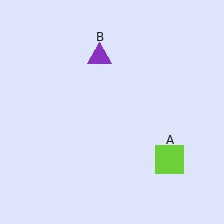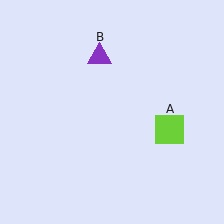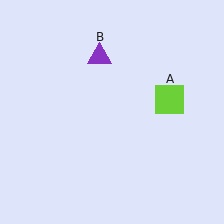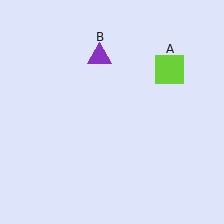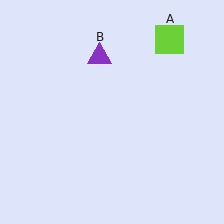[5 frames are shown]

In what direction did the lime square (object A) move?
The lime square (object A) moved up.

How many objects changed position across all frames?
1 object changed position: lime square (object A).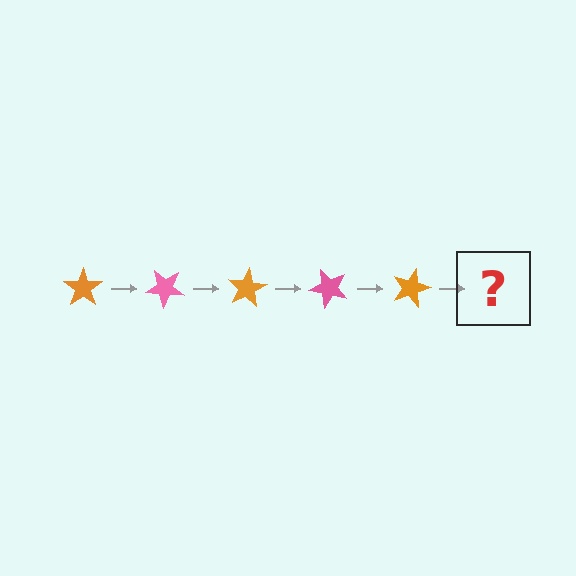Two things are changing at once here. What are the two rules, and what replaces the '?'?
The two rules are that it rotates 40 degrees each step and the color cycles through orange and pink. The '?' should be a pink star, rotated 200 degrees from the start.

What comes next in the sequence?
The next element should be a pink star, rotated 200 degrees from the start.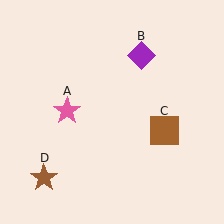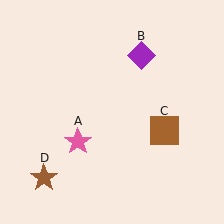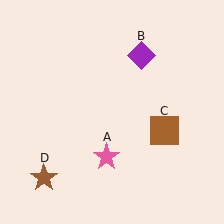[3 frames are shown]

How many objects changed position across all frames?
1 object changed position: pink star (object A).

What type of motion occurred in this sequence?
The pink star (object A) rotated counterclockwise around the center of the scene.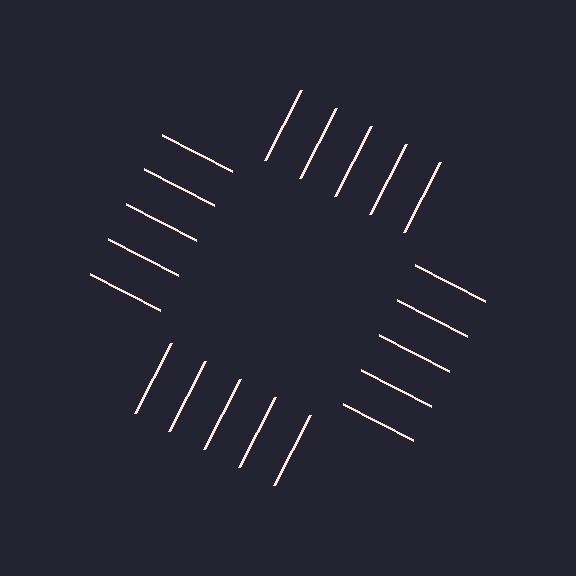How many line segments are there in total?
20 — 5 along each of the 4 edges.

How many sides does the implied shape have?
4 sides — the line-ends trace a square.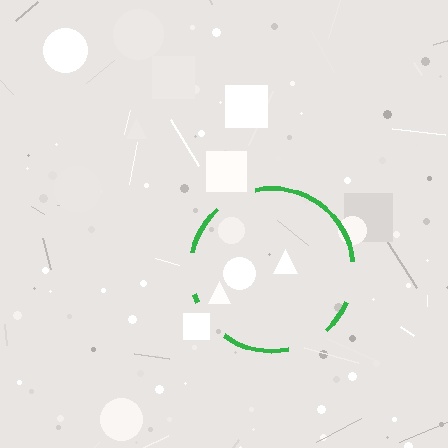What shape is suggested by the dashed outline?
The dashed outline suggests a circle.